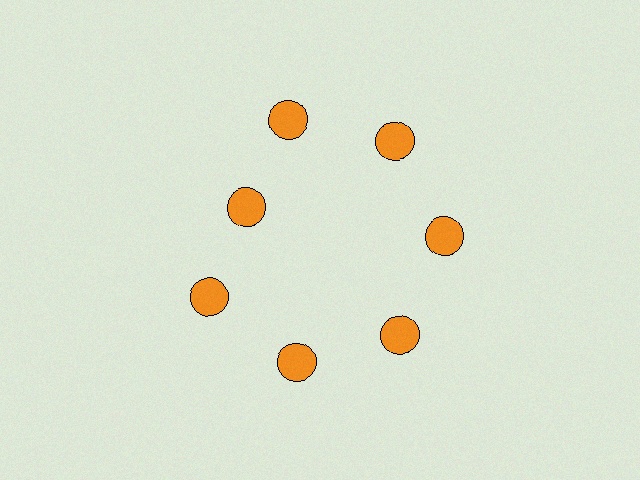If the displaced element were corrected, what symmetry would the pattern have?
It would have 7-fold rotational symmetry — the pattern would map onto itself every 51 degrees.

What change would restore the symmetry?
The symmetry would be restored by moving it outward, back onto the ring so that all 7 circles sit at equal angles and equal distance from the center.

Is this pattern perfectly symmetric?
No. The 7 orange circles are arranged in a ring, but one element near the 10 o'clock position is pulled inward toward the center, breaking the 7-fold rotational symmetry.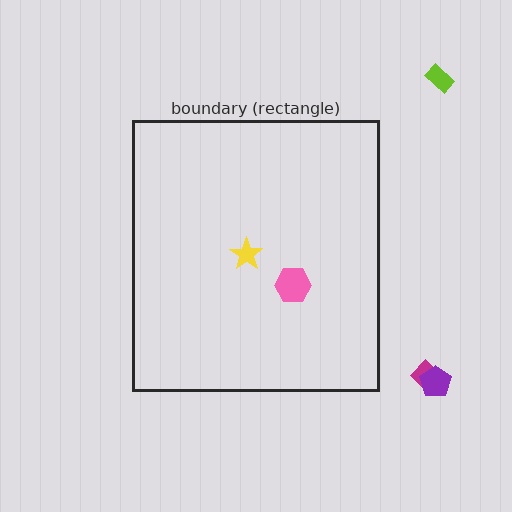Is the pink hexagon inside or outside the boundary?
Inside.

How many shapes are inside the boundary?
2 inside, 3 outside.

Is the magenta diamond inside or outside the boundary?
Outside.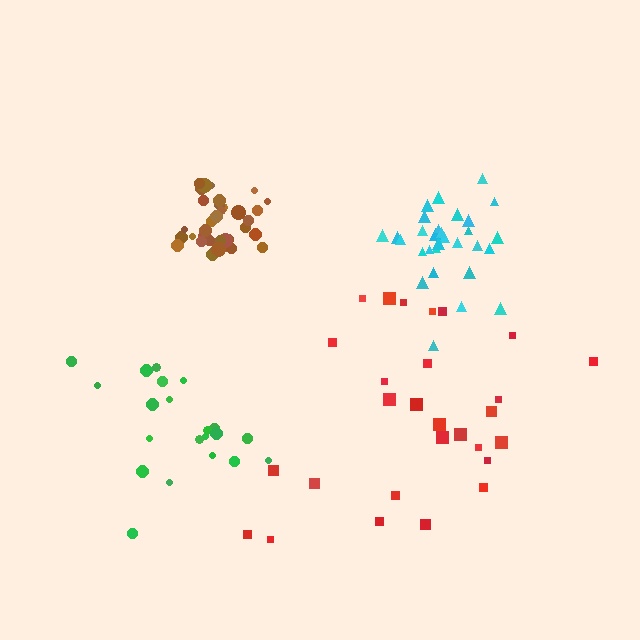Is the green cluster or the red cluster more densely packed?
Green.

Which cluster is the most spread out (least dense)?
Red.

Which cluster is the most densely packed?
Brown.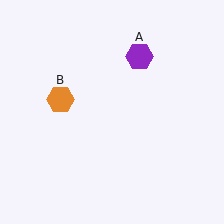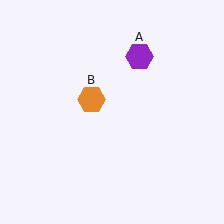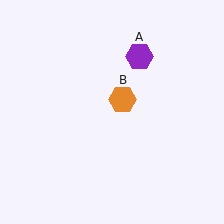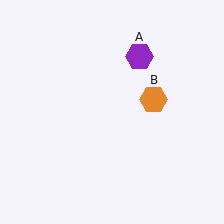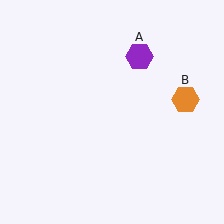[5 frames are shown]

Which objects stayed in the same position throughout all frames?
Purple hexagon (object A) remained stationary.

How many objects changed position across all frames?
1 object changed position: orange hexagon (object B).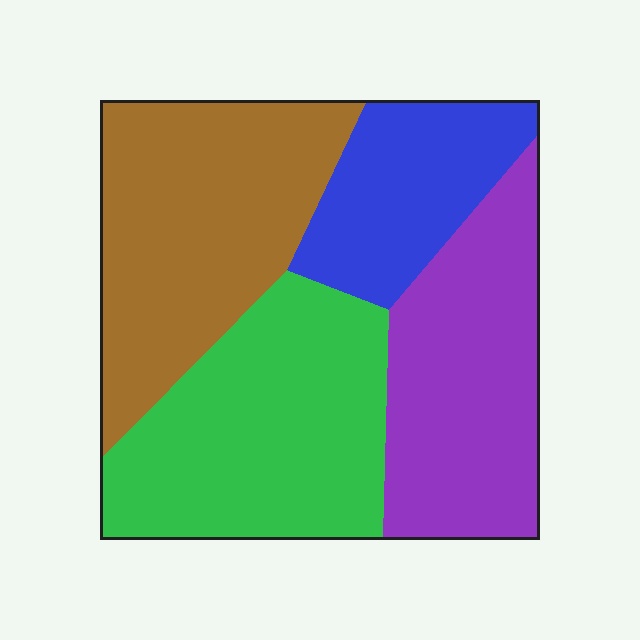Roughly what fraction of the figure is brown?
Brown takes up between a sixth and a third of the figure.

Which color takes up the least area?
Blue, at roughly 15%.